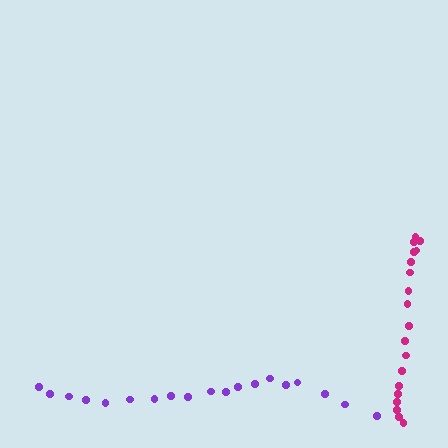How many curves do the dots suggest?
There are 2 distinct paths.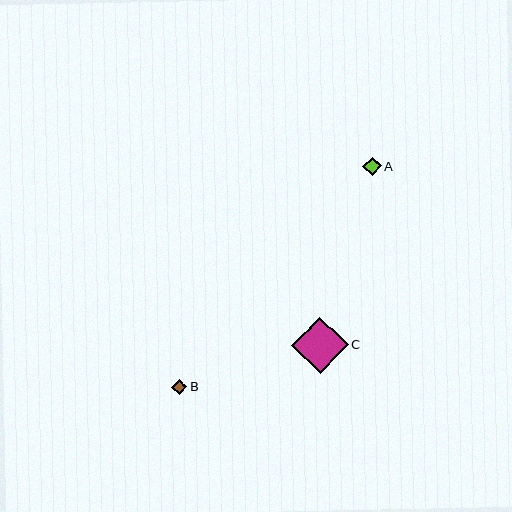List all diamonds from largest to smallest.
From largest to smallest: C, A, B.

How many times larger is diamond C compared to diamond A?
Diamond C is approximately 3.0 times the size of diamond A.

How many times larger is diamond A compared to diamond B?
Diamond A is approximately 1.2 times the size of diamond B.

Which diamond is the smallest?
Diamond B is the smallest with a size of approximately 15 pixels.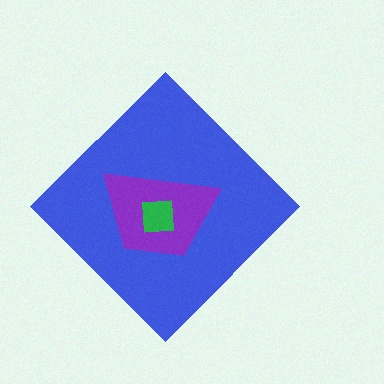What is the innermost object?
The green square.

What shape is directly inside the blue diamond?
The purple trapezoid.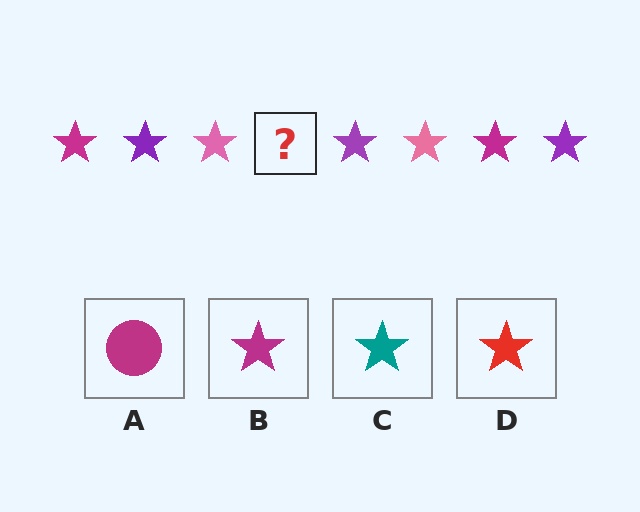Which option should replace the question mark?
Option B.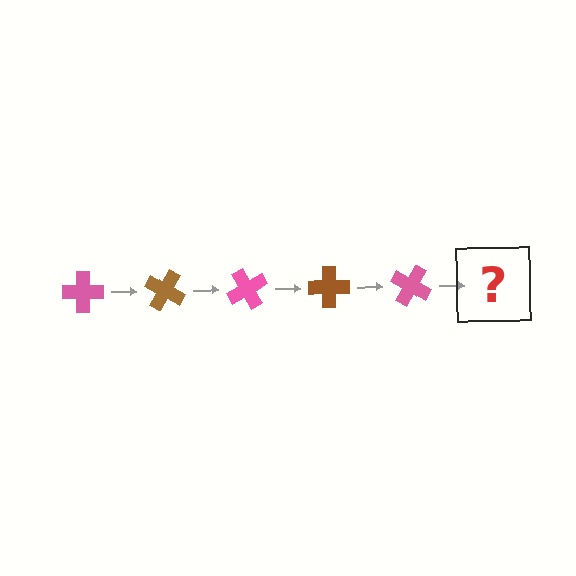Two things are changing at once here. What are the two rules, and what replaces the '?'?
The two rules are that it rotates 30 degrees each step and the color cycles through pink and brown. The '?' should be a brown cross, rotated 150 degrees from the start.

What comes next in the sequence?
The next element should be a brown cross, rotated 150 degrees from the start.